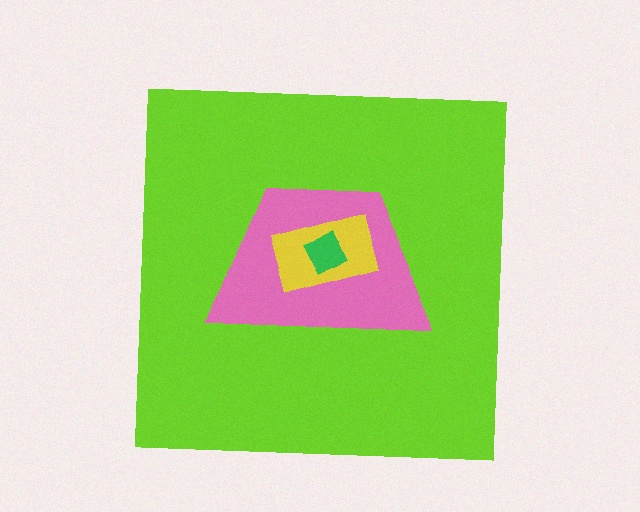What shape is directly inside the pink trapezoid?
The yellow rectangle.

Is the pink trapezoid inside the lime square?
Yes.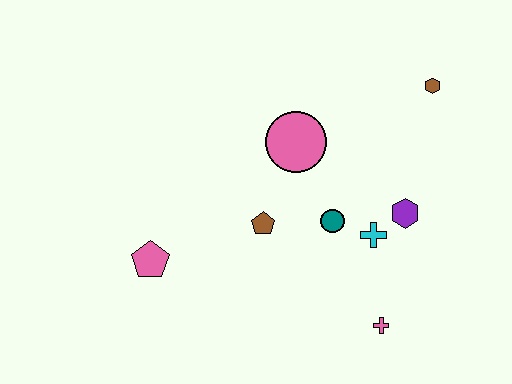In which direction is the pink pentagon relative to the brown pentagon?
The pink pentagon is to the left of the brown pentagon.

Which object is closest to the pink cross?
The cyan cross is closest to the pink cross.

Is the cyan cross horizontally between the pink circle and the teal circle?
No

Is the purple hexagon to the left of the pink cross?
No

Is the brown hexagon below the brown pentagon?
No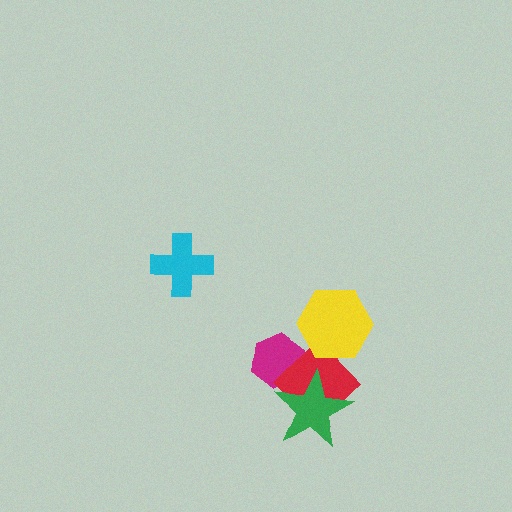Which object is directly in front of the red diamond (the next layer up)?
The green star is directly in front of the red diamond.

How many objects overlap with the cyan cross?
0 objects overlap with the cyan cross.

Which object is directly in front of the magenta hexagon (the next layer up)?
The red diamond is directly in front of the magenta hexagon.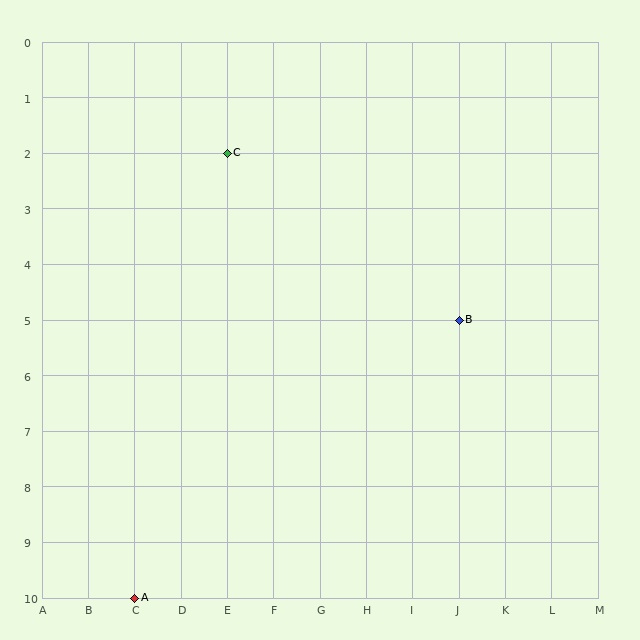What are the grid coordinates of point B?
Point B is at grid coordinates (J, 5).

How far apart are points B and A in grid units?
Points B and A are 7 columns and 5 rows apart (about 8.6 grid units diagonally).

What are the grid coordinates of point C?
Point C is at grid coordinates (E, 2).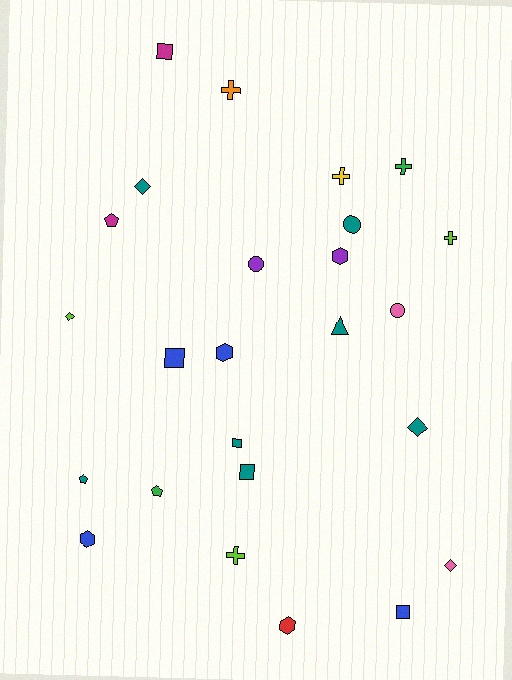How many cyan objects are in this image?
There are no cyan objects.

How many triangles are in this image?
There is 1 triangle.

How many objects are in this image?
There are 25 objects.